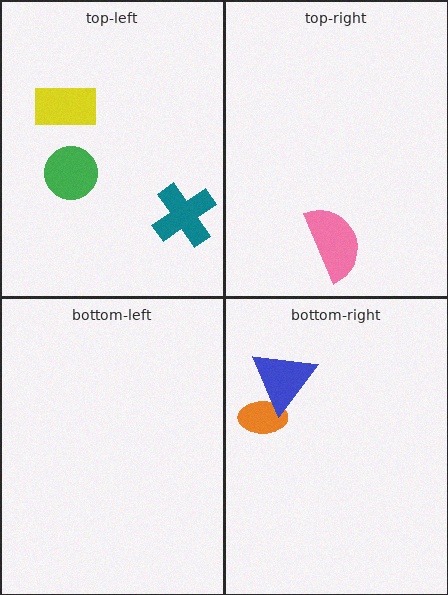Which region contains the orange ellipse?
The bottom-right region.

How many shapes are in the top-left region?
3.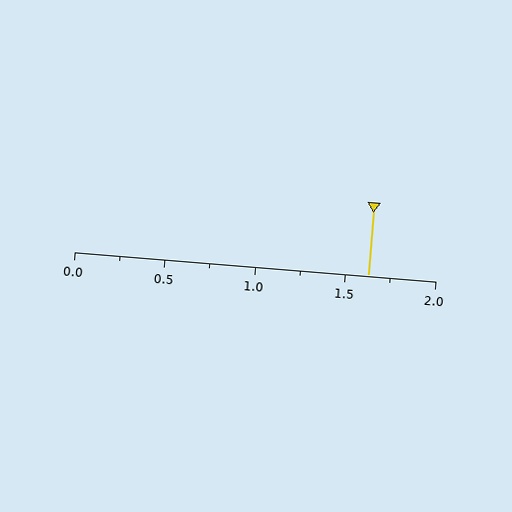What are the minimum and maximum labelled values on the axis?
The axis runs from 0.0 to 2.0.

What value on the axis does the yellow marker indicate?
The marker indicates approximately 1.62.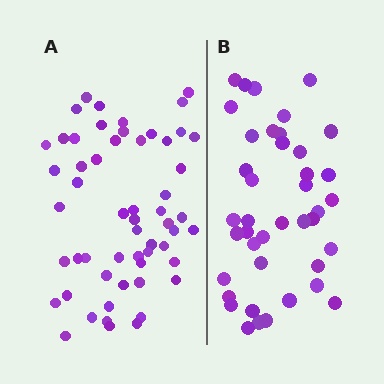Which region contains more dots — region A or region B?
Region A (the left region) has more dots.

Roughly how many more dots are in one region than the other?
Region A has approximately 15 more dots than region B.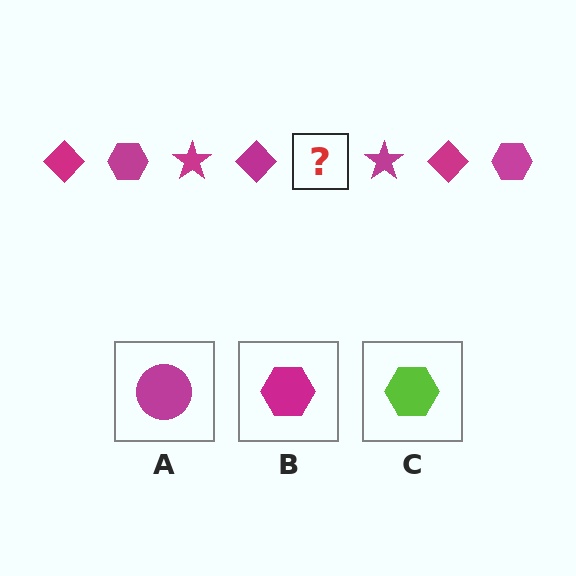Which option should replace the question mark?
Option B.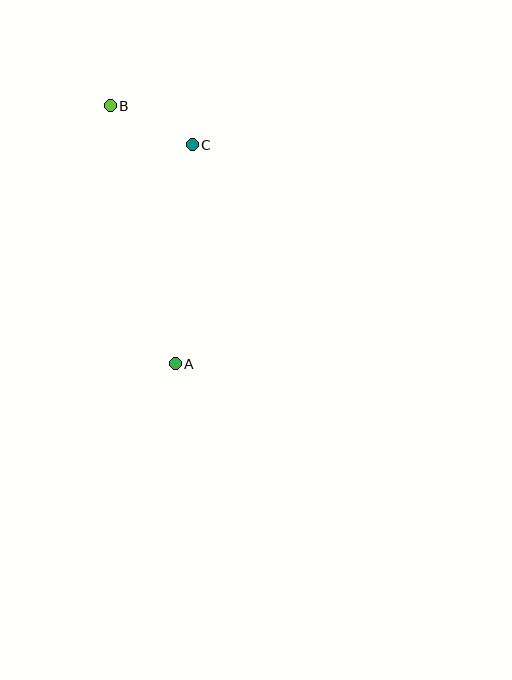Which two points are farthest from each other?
Points A and B are farthest from each other.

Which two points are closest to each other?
Points B and C are closest to each other.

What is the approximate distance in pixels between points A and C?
The distance between A and C is approximately 220 pixels.